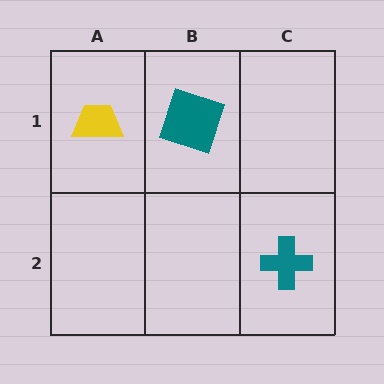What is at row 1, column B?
A teal square.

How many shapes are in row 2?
1 shape.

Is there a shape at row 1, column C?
No, that cell is empty.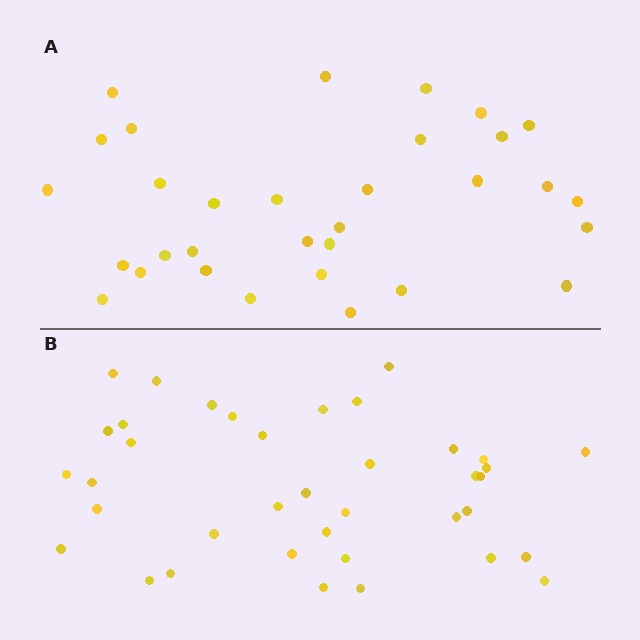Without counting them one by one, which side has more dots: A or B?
Region B (the bottom region) has more dots.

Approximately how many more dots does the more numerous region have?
Region B has about 6 more dots than region A.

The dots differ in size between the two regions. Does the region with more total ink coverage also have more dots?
No. Region A has more total ink coverage because its dots are larger, but region B actually contains more individual dots. Total area can be misleading — the number of items is what matters here.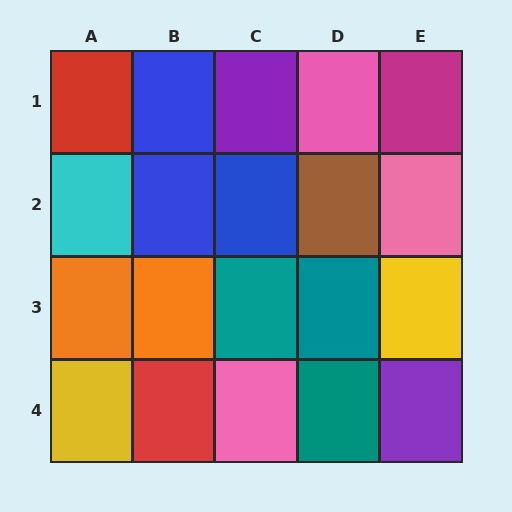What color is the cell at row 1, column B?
Blue.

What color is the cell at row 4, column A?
Yellow.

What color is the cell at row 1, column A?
Red.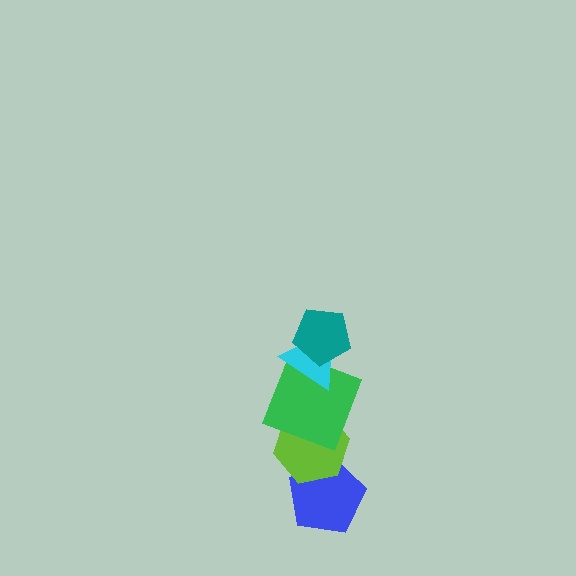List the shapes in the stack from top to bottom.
From top to bottom: the teal pentagon, the cyan triangle, the green square, the lime hexagon, the blue pentagon.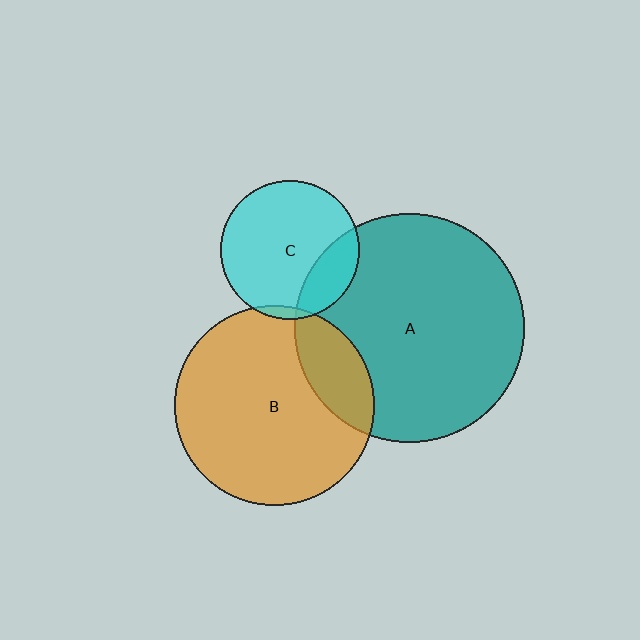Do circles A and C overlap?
Yes.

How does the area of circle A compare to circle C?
Approximately 2.7 times.